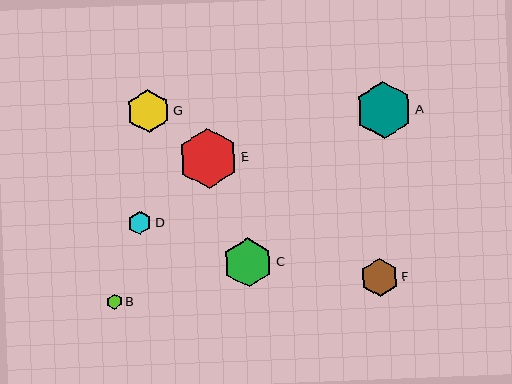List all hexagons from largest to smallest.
From largest to smallest: E, A, C, G, F, D, B.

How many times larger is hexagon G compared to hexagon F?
Hexagon G is approximately 1.2 times the size of hexagon F.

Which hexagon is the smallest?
Hexagon B is the smallest with a size of approximately 15 pixels.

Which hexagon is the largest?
Hexagon E is the largest with a size of approximately 60 pixels.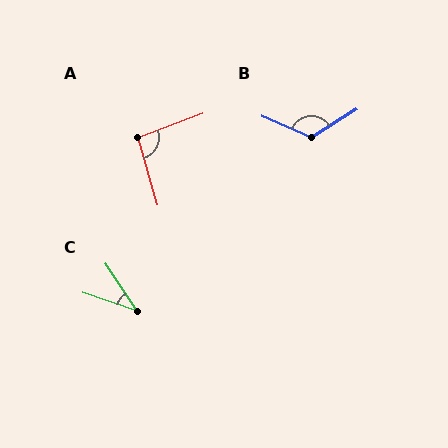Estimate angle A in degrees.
Approximately 94 degrees.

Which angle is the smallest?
C, at approximately 37 degrees.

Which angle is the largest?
B, at approximately 124 degrees.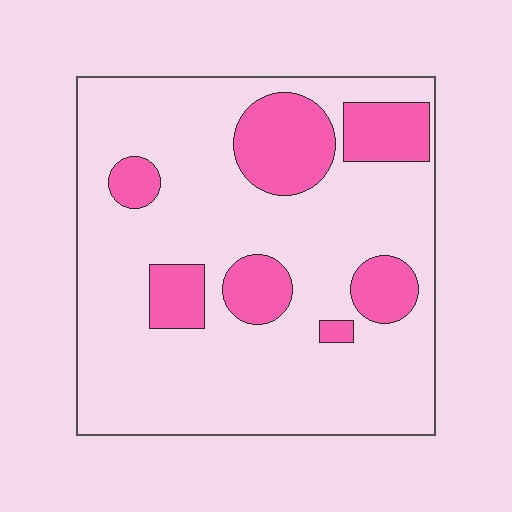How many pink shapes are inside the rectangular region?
7.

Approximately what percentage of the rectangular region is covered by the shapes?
Approximately 20%.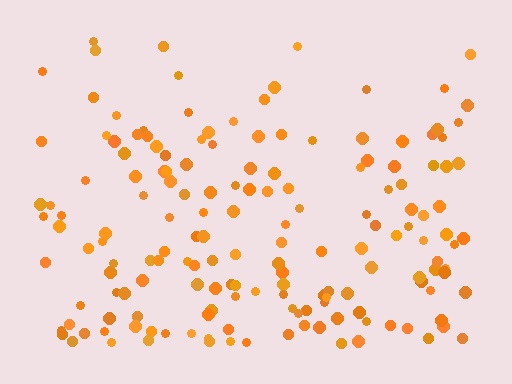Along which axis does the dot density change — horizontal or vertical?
Vertical.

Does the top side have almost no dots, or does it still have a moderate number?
Still a moderate number, just noticeably fewer than the bottom.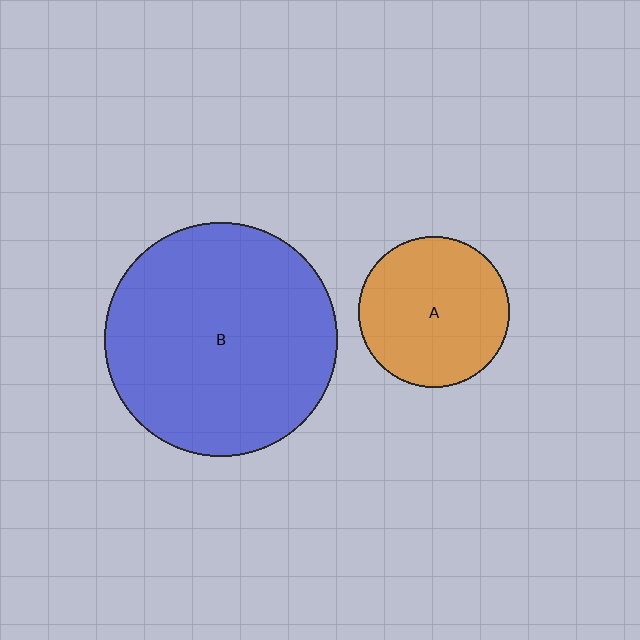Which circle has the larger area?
Circle B (blue).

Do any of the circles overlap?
No, none of the circles overlap.